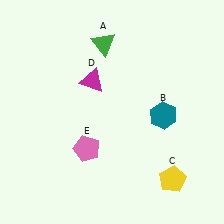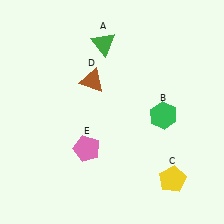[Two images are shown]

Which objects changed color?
B changed from teal to green. D changed from magenta to brown.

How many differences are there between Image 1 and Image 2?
There are 2 differences between the two images.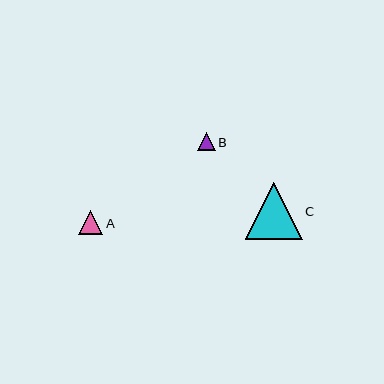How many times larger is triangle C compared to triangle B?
Triangle C is approximately 3.2 times the size of triangle B.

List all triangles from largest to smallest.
From largest to smallest: C, A, B.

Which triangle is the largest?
Triangle C is the largest with a size of approximately 57 pixels.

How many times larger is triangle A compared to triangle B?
Triangle A is approximately 1.4 times the size of triangle B.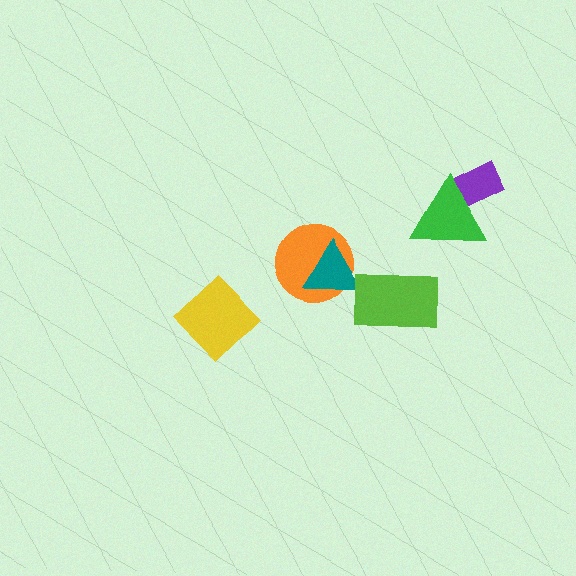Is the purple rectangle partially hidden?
Yes, it is partially covered by another shape.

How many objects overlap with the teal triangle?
1 object overlaps with the teal triangle.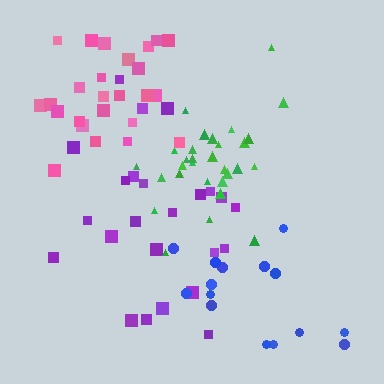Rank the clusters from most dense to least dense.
green, pink, purple, blue.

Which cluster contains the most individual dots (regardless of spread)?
Green (30).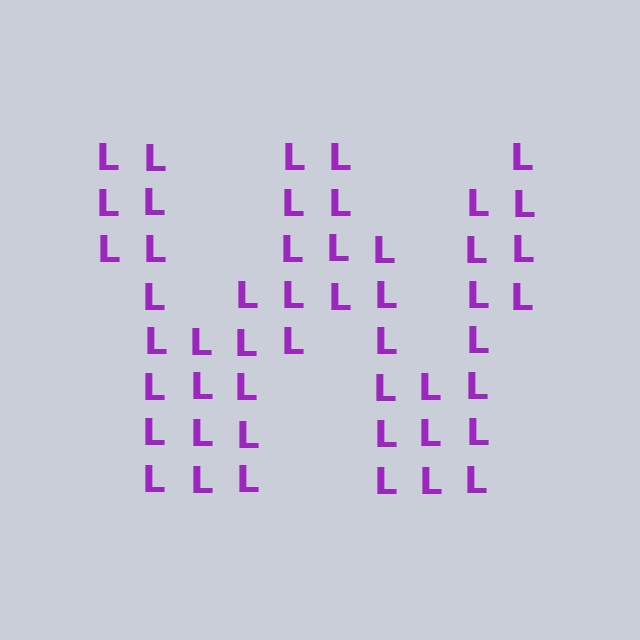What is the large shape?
The large shape is the letter W.